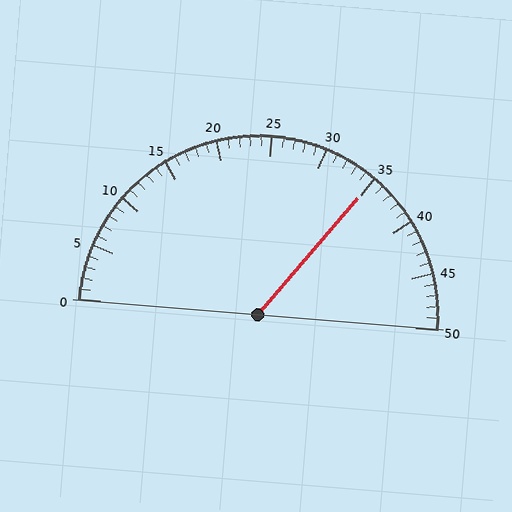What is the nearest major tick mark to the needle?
The nearest major tick mark is 35.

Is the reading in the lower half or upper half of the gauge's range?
The reading is in the upper half of the range (0 to 50).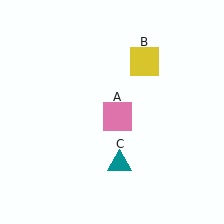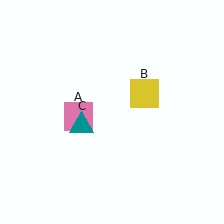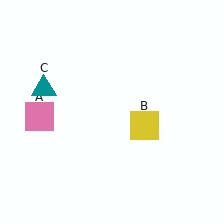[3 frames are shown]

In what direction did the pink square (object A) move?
The pink square (object A) moved left.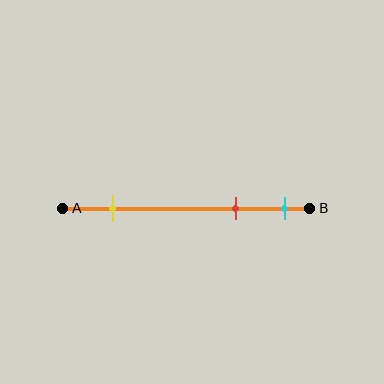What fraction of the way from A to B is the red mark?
The red mark is approximately 70% (0.7) of the way from A to B.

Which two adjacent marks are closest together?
The red and cyan marks are the closest adjacent pair.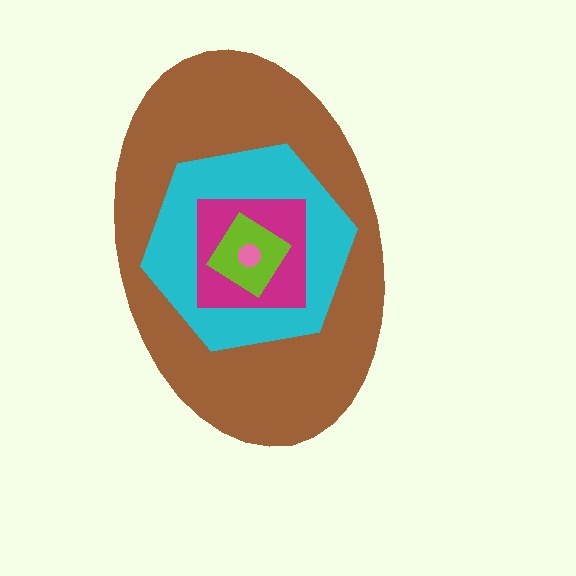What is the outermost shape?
The brown ellipse.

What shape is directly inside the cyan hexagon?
The magenta square.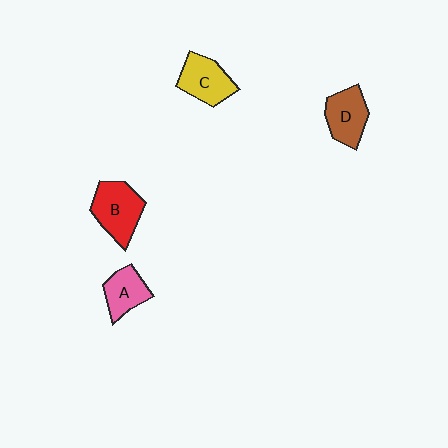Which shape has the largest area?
Shape B (red).